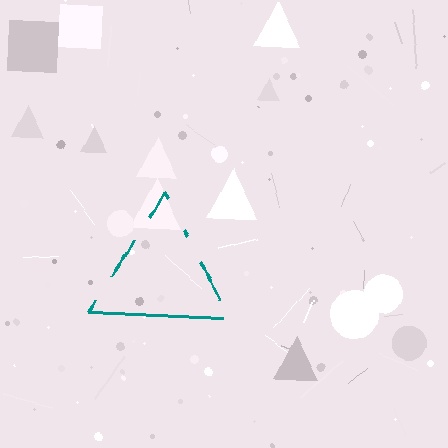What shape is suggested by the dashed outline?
The dashed outline suggests a triangle.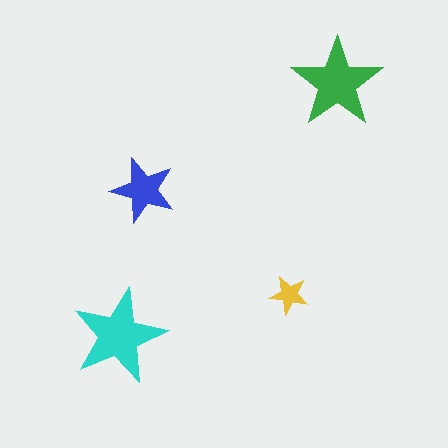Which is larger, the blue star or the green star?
The green one.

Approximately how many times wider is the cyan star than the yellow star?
About 2.5 times wider.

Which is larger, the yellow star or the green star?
The green one.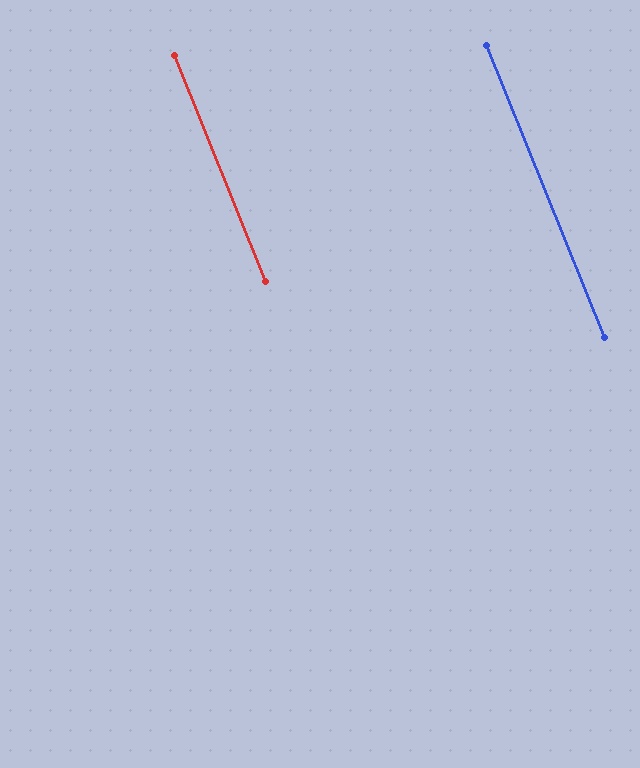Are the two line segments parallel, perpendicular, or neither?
Parallel — their directions differ by only 0.1°.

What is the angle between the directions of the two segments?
Approximately 0 degrees.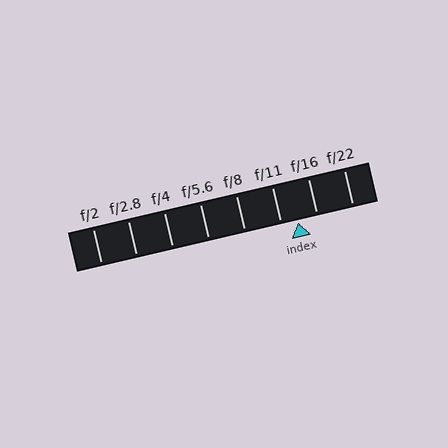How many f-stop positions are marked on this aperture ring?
There are 8 f-stop positions marked.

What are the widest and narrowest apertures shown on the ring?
The widest aperture shown is f/2 and the narrowest is f/22.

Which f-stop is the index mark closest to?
The index mark is closest to f/11.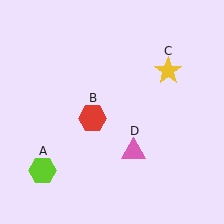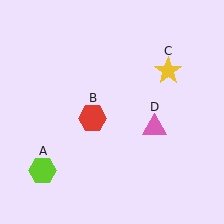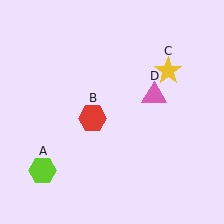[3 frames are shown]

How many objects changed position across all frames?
1 object changed position: pink triangle (object D).